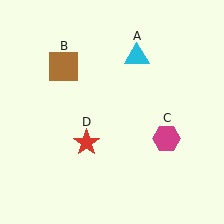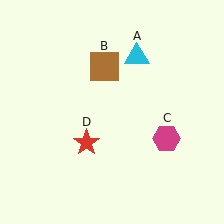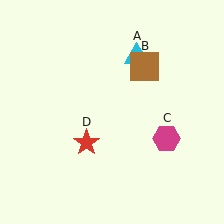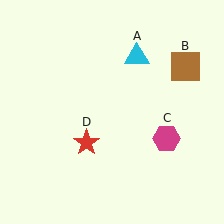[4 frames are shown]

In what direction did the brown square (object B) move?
The brown square (object B) moved right.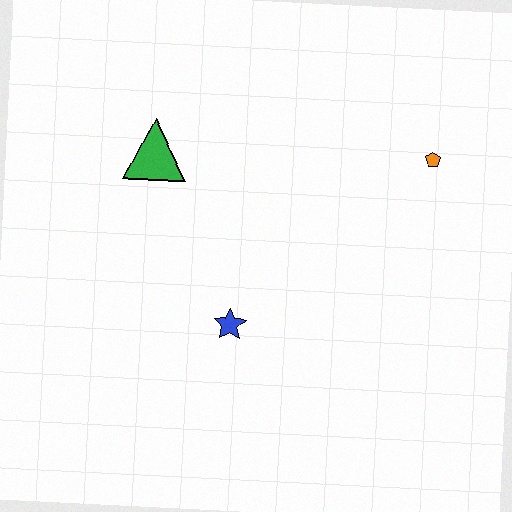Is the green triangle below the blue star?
No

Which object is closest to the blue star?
The green triangle is closest to the blue star.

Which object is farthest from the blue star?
The orange pentagon is farthest from the blue star.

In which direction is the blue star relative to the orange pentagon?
The blue star is to the left of the orange pentagon.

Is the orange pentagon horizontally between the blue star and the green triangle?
No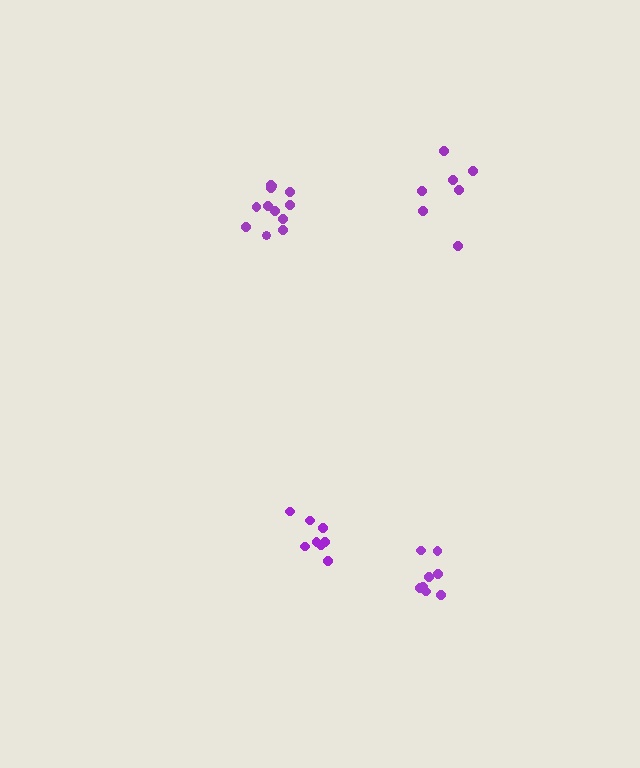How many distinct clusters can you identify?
There are 4 distinct clusters.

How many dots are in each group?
Group 1: 7 dots, Group 2: 8 dots, Group 3: 12 dots, Group 4: 8 dots (35 total).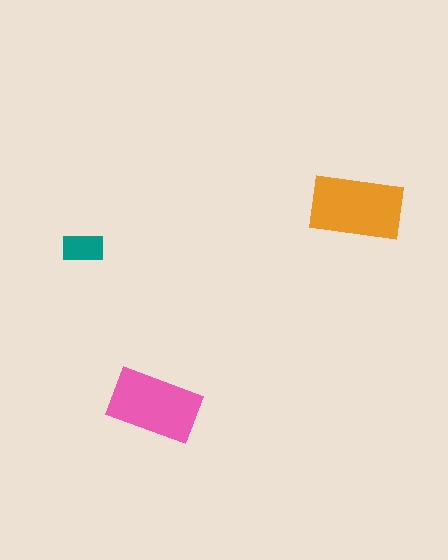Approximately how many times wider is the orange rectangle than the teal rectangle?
About 2.5 times wider.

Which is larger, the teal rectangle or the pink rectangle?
The pink one.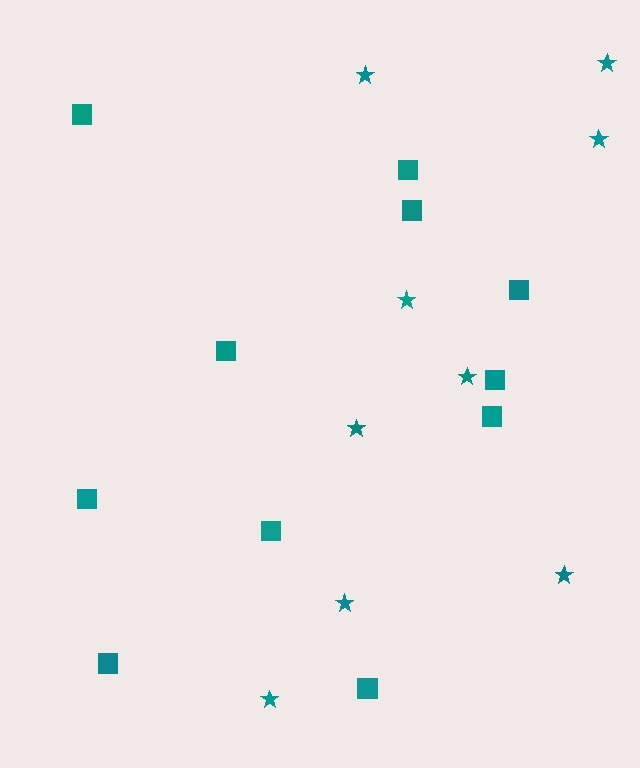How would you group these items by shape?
There are 2 groups: one group of stars (9) and one group of squares (11).